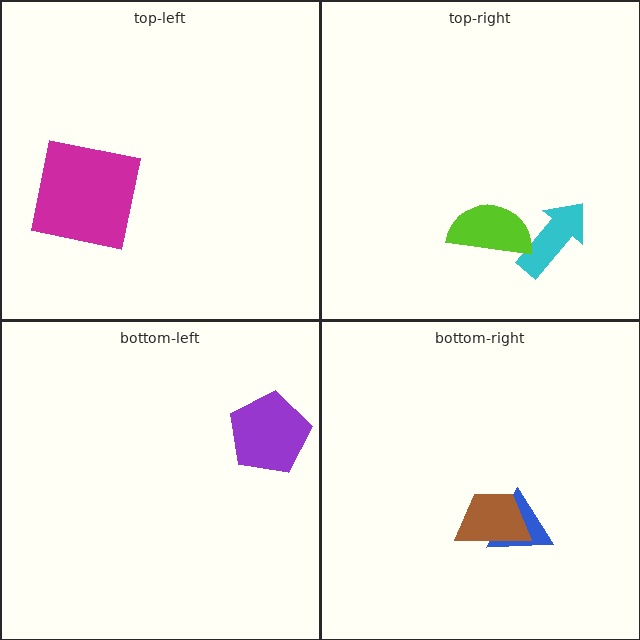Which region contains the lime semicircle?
The top-right region.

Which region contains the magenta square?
The top-left region.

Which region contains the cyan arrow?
The top-right region.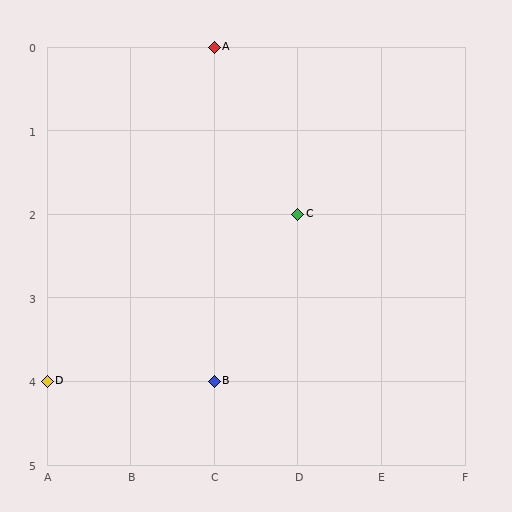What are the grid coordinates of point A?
Point A is at grid coordinates (C, 0).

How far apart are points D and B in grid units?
Points D and B are 2 columns apart.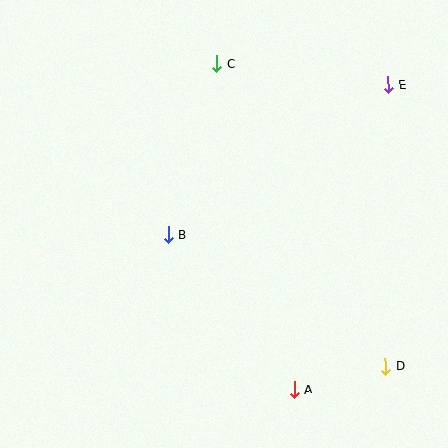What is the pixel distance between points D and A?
The distance between D and A is 94 pixels.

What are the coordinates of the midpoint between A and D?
The midpoint between A and D is at (340, 378).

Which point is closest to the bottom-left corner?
Point B is closest to the bottom-left corner.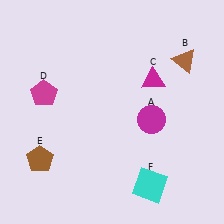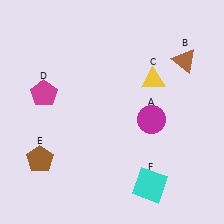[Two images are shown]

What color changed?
The triangle (C) changed from magenta in Image 1 to yellow in Image 2.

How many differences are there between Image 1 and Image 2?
There is 1 difference between the two images.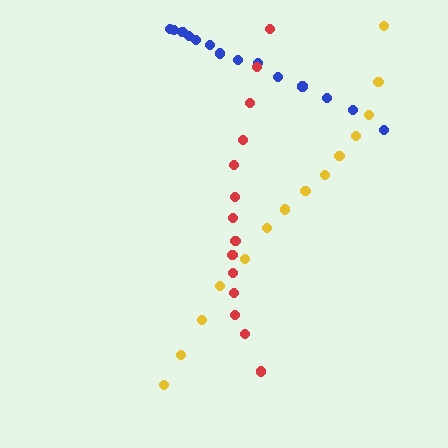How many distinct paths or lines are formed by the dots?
There are 3 distinct paths.